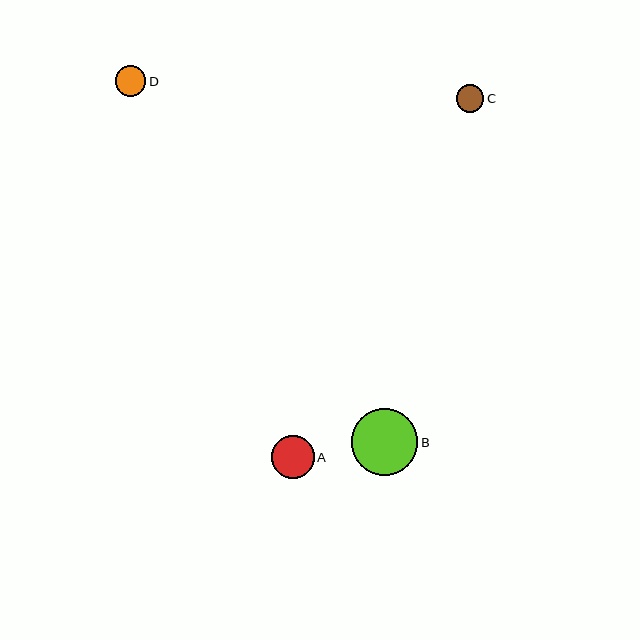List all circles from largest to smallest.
From largest to smallest: B, A, D, C.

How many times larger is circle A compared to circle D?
Circle A is approximately 1.4 times the size of circle D.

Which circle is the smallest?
Circle C is the smallest with a size of approximately 28 pixels.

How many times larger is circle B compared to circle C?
Circle B is approximately 2.4 times the size of circle C.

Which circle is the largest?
Circle B is the largest with a size of approximately 67 pixels.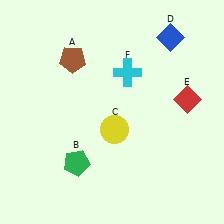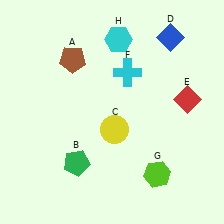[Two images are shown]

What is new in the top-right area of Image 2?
A cyan hexagon (H) was added in the top-right area of Image 2.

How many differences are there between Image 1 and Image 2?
There are 2 differences between the two images.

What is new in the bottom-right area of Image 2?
A lime hexagon (G) was added in the bottom-right area of Image 2.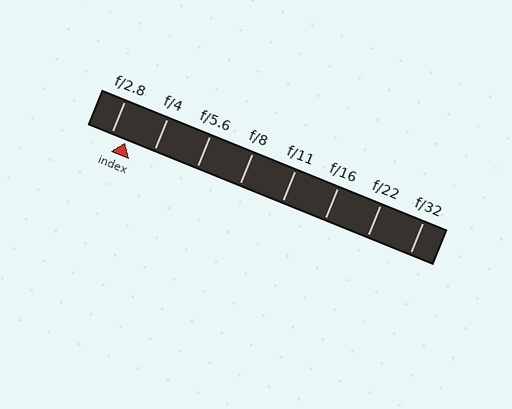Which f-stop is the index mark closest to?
The index mark is closest to f/2.8.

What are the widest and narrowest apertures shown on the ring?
The widest aperture shown is f/2.8 and the narrowest is f/32.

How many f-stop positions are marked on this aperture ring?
There are 8 f-stop positions marked.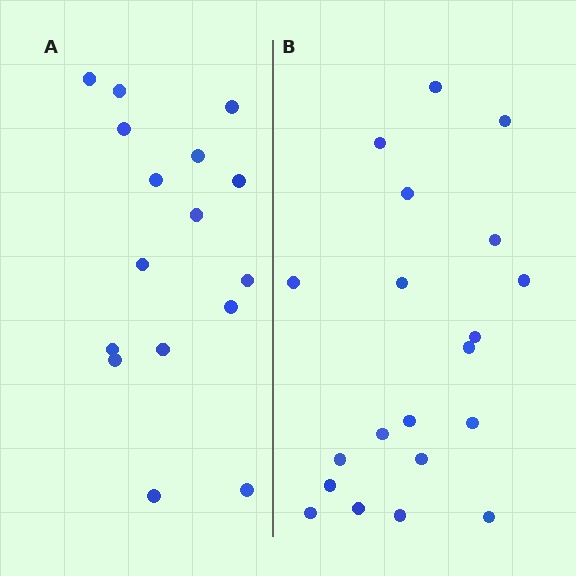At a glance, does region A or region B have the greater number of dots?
Region B (the right region) has more dots.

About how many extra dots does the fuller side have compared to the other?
Region B has about 4 more dots than region A.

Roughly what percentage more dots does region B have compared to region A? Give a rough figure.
About 25% more.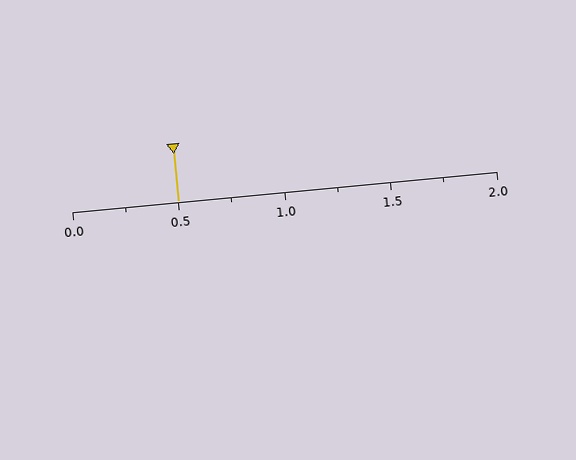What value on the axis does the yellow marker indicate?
The marker indicates approximately 0.5.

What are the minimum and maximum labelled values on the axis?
The axis runs from 0.0 to 2.0.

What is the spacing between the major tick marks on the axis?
The major ticks are spaced 0.5 apart.